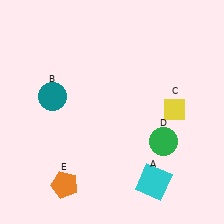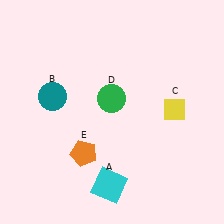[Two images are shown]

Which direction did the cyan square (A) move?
The cyan square (A) moved left.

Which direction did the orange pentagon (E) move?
The orange pentagon (E) moved up.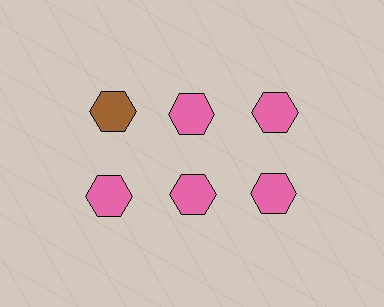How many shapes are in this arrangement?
There are 6 shapes arranged in a grid pattern.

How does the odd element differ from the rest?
It has a different color: brown instead of pink.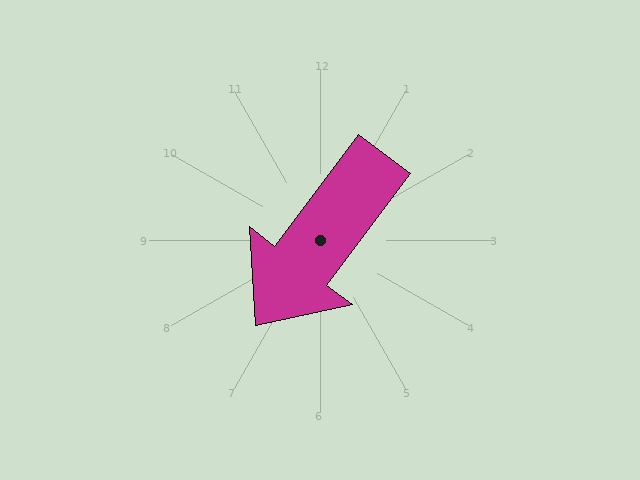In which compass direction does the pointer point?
Southwest.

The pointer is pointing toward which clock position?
Roughly 7 o'clock.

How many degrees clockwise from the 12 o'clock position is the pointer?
Approximately 217 degrees.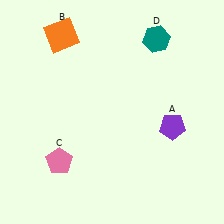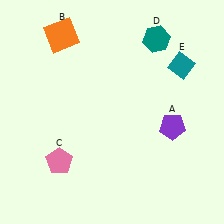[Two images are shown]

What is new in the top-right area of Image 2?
A teal diamond (E) was added in the top-right area of Image 2.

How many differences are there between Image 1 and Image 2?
There is 1 difference between the two images.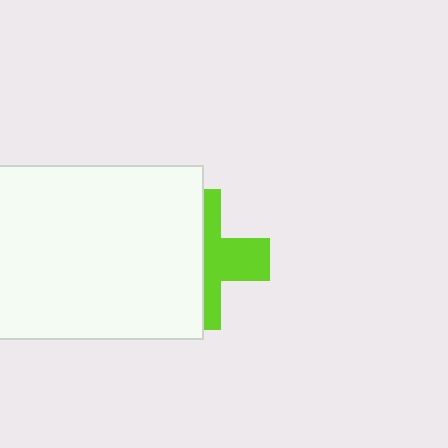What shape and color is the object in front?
The object in front is a white rectangle.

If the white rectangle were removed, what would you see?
You would see the complete lime cross.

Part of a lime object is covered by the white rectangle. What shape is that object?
It is a cross.